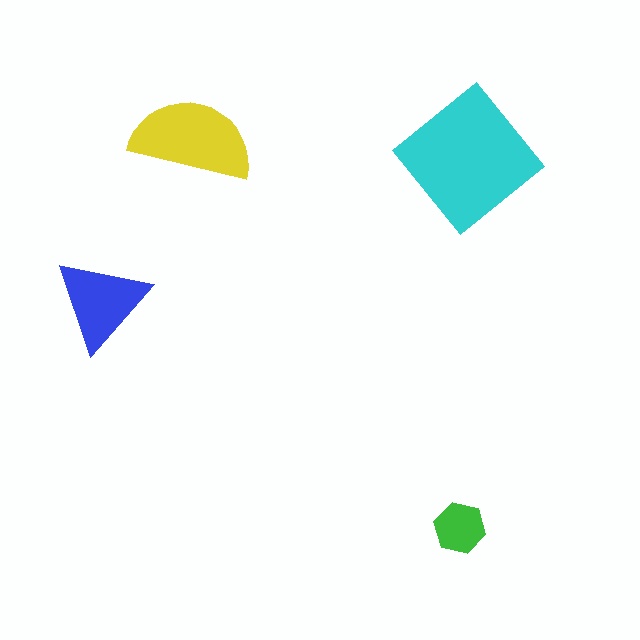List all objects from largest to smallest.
The cyan diamond, the yellow semicircle, the blue triangle, the green hexagon.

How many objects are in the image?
There are 4 objects in the image.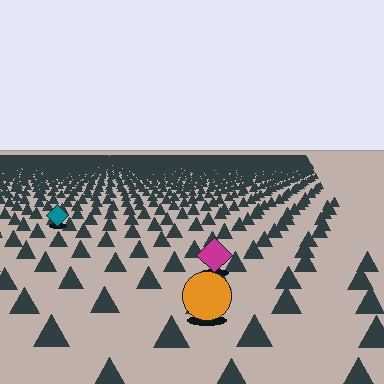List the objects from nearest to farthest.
From nearest to farthest: the orange circle, the magenta diamond, the teal diamond.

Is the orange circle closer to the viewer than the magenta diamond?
Yes. The orange circle is closer — you can tell from the texture gradient: the ground texture is coarser near it.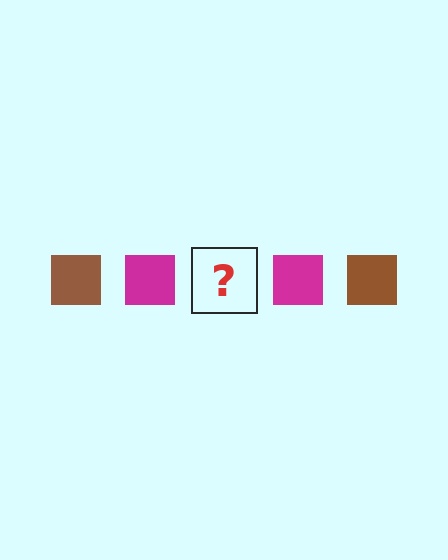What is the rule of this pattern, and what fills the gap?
The rule is that the pattern cycles through brown, magenta squares. The gap should be filled with a brown square.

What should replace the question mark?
The question mark should be replaced with a brown square.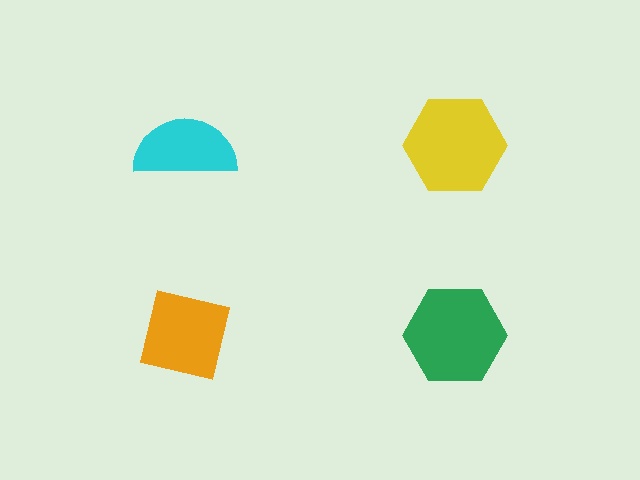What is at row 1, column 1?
A cyan semicircle.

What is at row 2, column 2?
A green hexagon.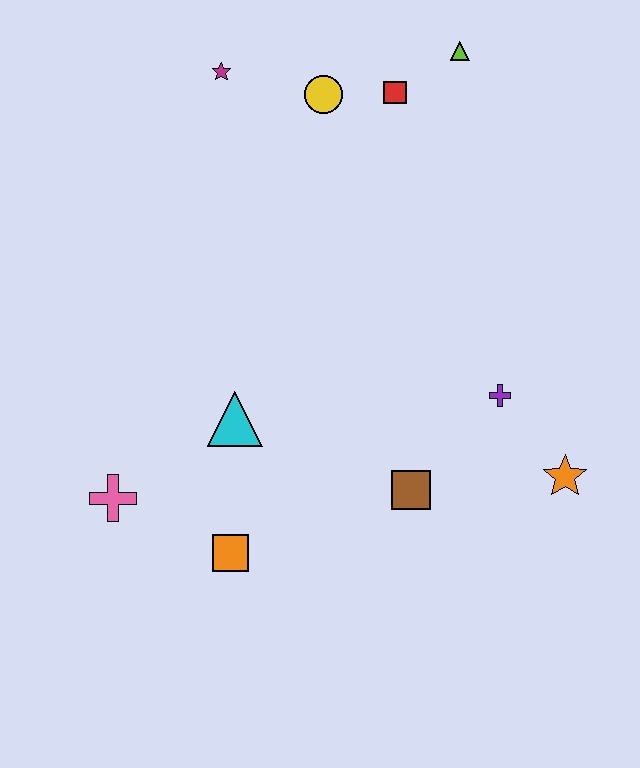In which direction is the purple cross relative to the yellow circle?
The purple cross is below the yellow circle.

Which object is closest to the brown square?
The purple cross is closest to the brown square.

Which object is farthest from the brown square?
The magenta star is farthest from the brown square.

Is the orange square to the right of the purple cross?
No